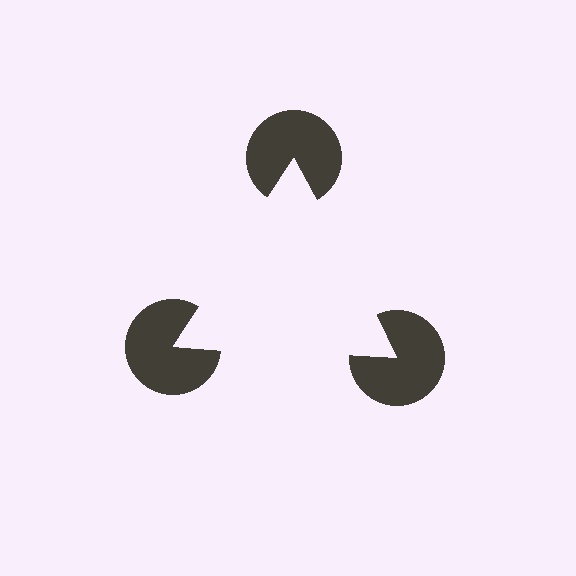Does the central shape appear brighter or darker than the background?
It typically appears slightly brighter than the background, even though no actual brightness change is drawn.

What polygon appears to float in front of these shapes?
An illusory triangle — its edges are inferred from the aligned wedge cuts in the pac-man discs, not physically drawn.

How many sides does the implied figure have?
3 sides.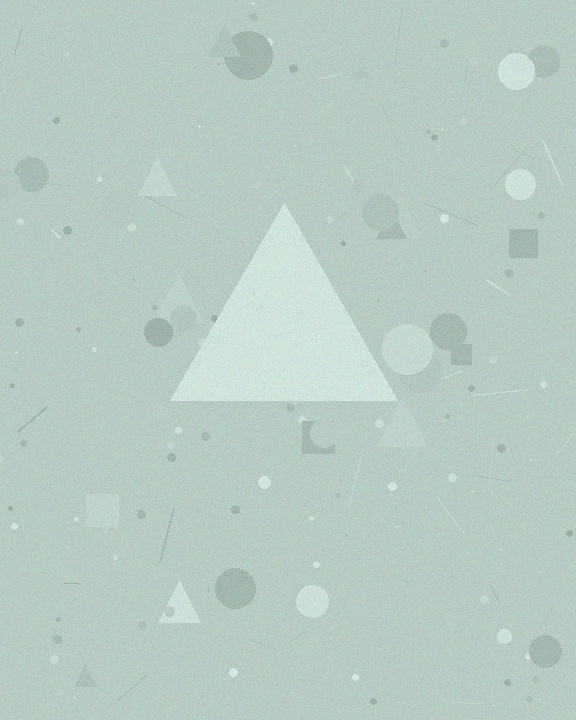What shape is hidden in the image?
A triangle is hidden in the image.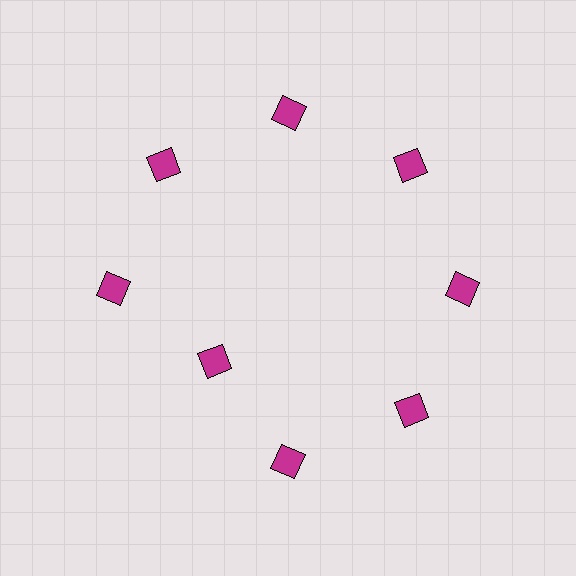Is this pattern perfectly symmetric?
No. The 8 magenta diamonds are arranged in a ring, but one element near the 8 o'clock position is pulled inward toward the center, breaking the 8-fold rotational symmetry.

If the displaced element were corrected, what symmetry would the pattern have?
It would have 8-fold rotational symmetry — the pattern would map onto itself every 45 degrees.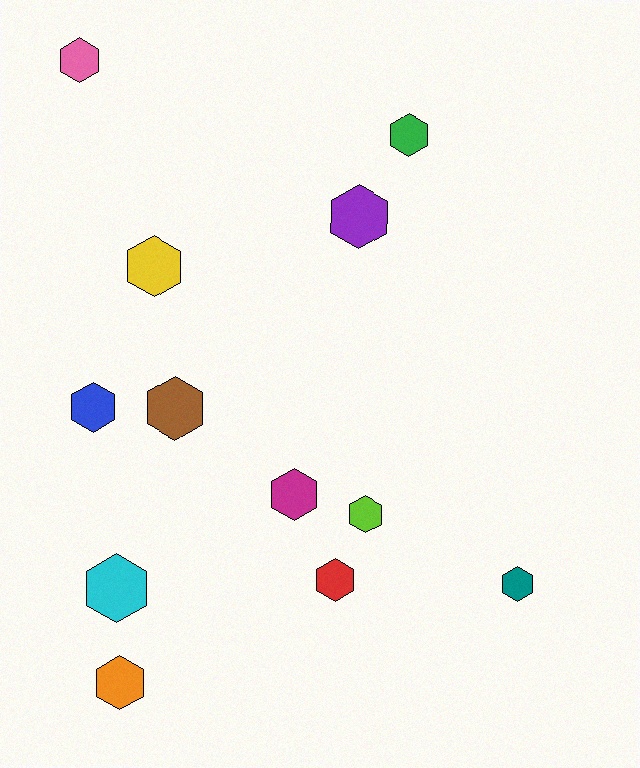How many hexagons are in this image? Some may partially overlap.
There are 12 hexagons.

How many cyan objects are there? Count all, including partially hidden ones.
There is 1 cyan object.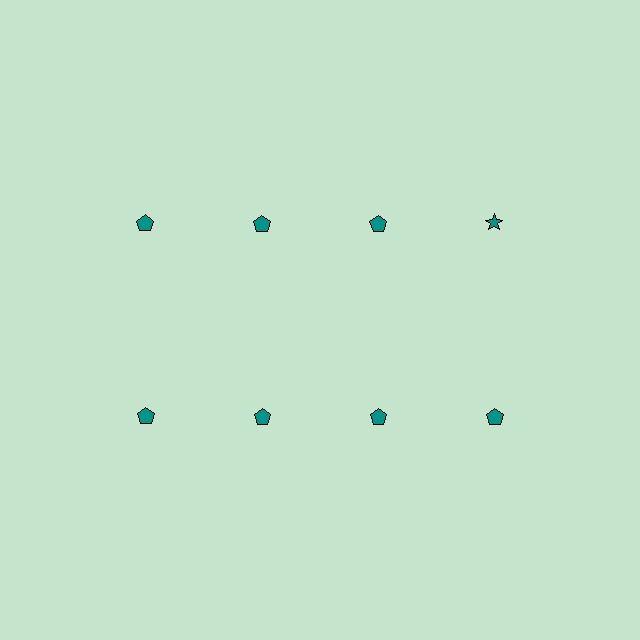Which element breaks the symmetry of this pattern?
The teal star in the top row, second from right column breaks the symmetry. All other shapes are teal pentagons.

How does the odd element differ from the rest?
It has a different shape: star instead of pentagon.